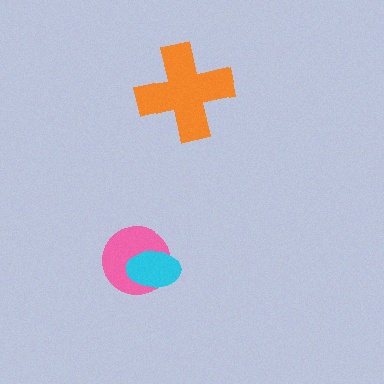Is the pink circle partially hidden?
Yes, it is partially covered by another shape.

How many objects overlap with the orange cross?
0 objects overlap with the orange cross.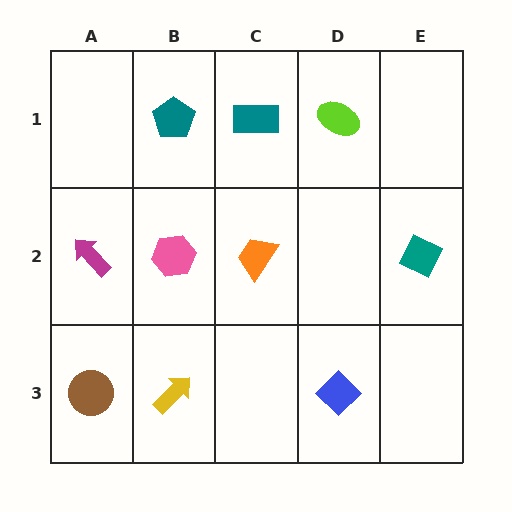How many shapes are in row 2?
4 shapes.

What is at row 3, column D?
A blue diamond.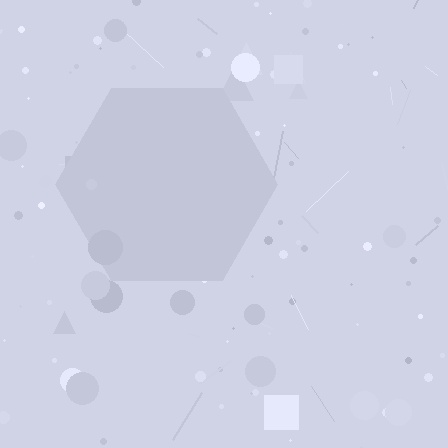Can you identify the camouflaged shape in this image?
The camouflaged shape is a hexagon.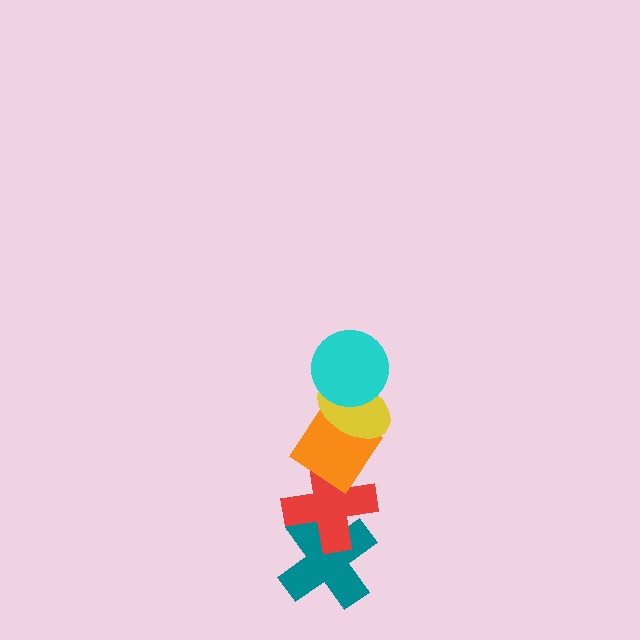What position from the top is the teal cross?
The teal cross is 5th from the top.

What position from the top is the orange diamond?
The orange diamond is 3rd from the top.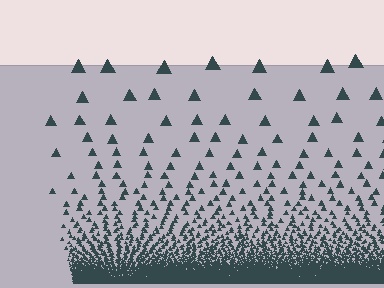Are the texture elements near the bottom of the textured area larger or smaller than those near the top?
Smaller. The gradient is inverted — elements near the bottom are smaller and denser.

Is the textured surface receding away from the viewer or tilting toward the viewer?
The surface appears to tilt toward the viewer. Texture elements get larger and sparser toward the top.